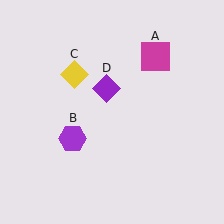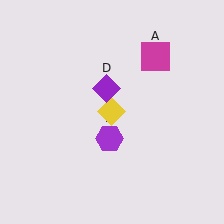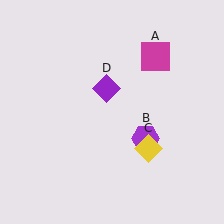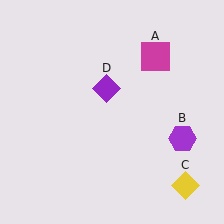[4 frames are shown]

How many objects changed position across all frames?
2 objects changed position: purple hexagon (object B), yellow diamond (object C).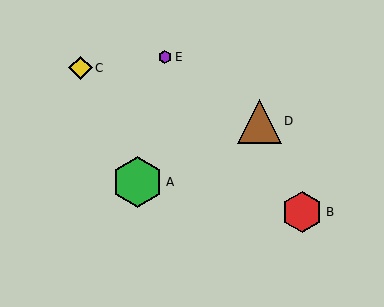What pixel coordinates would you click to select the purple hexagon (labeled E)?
Click at (165, 57) to select the purple hexagon E.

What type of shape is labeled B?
Shape B is a red hexagon.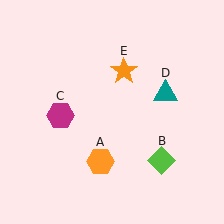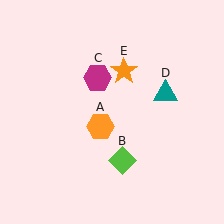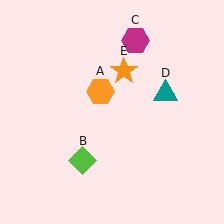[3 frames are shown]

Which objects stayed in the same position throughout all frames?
Teal triangle (object D) and orange star (object E) remained stationary.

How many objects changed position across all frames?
3 objects changed position: orange hexagon (object A), lime diamond (object B), magenta hexagon (object C).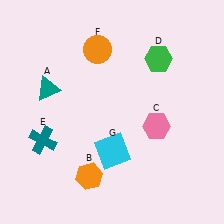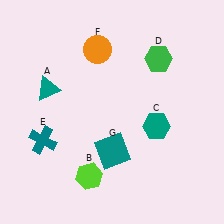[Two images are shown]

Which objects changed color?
B changed from orange to lime. C changed from pink to teal. G changed from cyan to teal.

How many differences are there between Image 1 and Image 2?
There are 3 differences between the two images.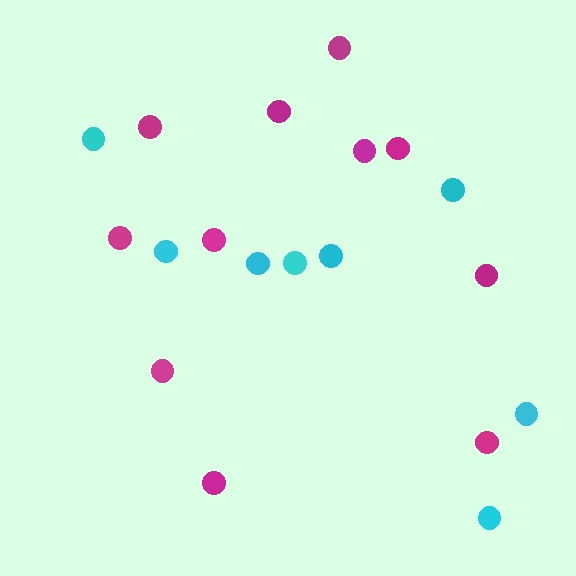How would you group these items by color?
There are 2 groups: one group of magenta circles (11) and one group of cyan circles (8).